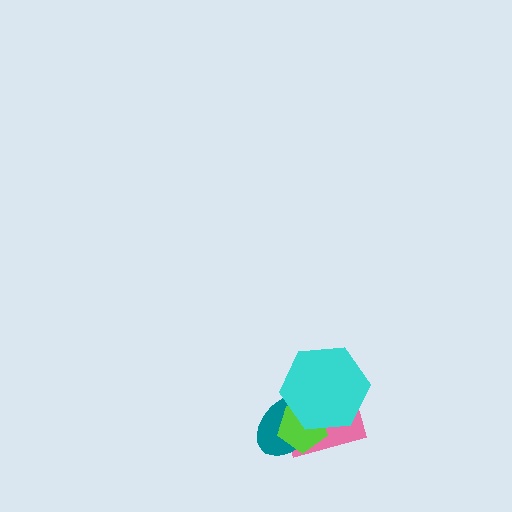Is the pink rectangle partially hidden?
Yes, it is partially covered by another shape.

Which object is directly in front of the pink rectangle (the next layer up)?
The teal ellipse is directly in front of the pink rectangle.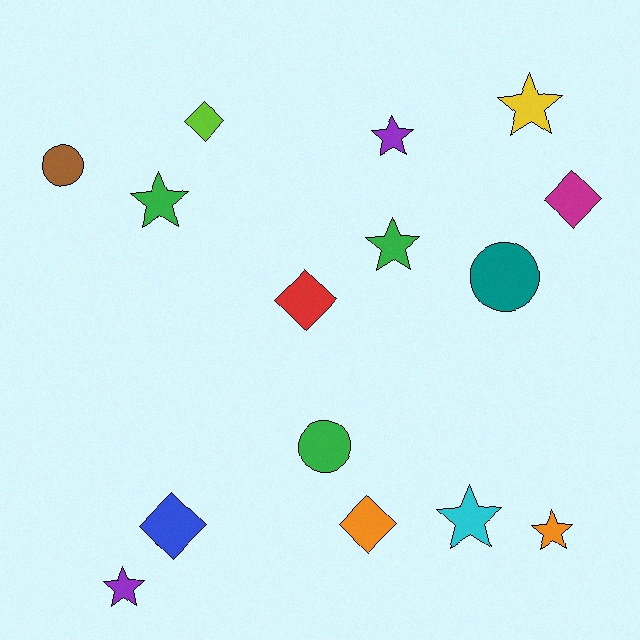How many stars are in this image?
There are 7 stars.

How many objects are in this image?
There are 15 objects.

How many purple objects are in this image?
There are 2 purple objects.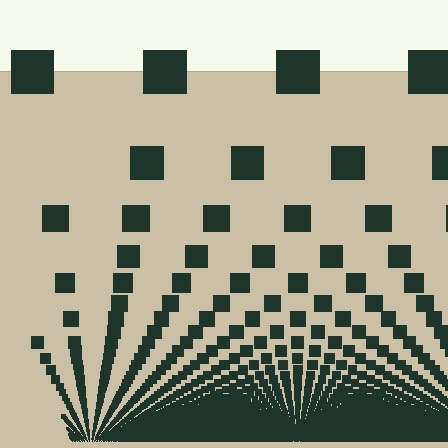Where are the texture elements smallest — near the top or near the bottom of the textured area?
Near the bottom.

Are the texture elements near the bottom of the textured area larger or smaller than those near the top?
Smaller. The gradient is inverted — elements near the bottom are smaller and denser.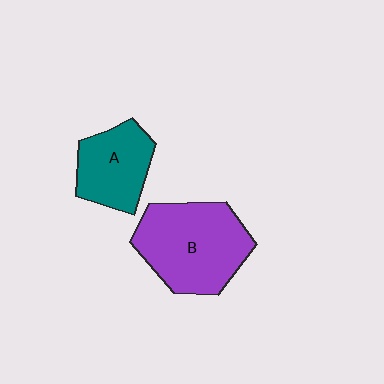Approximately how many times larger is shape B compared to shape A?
Approximately 1.6 times.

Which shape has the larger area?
Shape B (purple).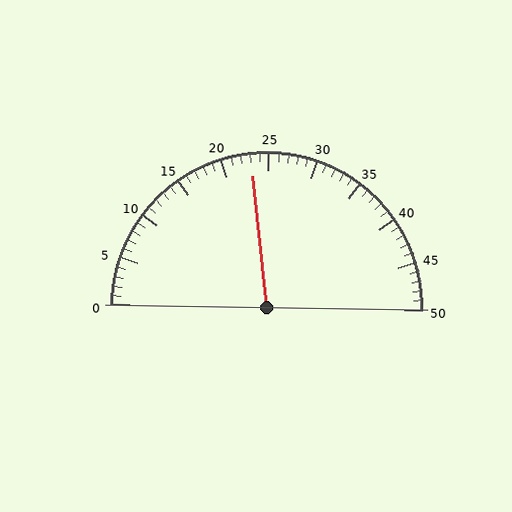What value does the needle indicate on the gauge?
The needle indicates approximately 23.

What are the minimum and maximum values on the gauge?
The gauge ranges from 0 to 50.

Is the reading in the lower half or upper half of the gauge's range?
The reading is in the lower half of the range (0 to 50).